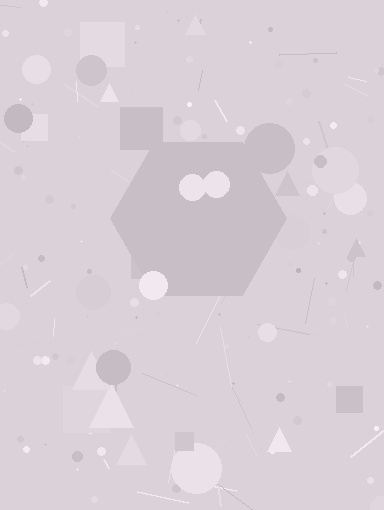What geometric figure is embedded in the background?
A hexagon is embedded in the background.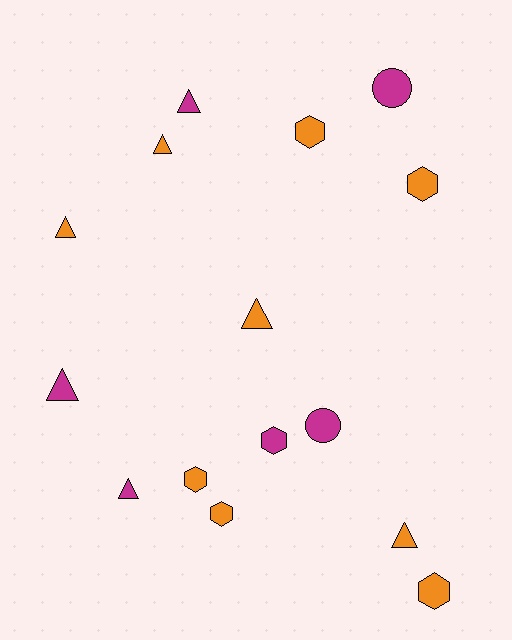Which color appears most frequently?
Orange, with 9 objects.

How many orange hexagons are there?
There are 5 orange hexagons.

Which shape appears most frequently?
Triangle, with 7 objects.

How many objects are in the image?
There are 15 objects.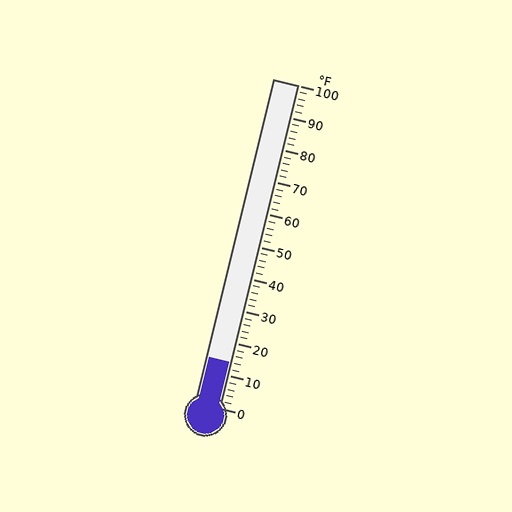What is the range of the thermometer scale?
The thermometer scale ranges from 0°F to 100°F.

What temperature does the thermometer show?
The thermometer shows approximately 14°F.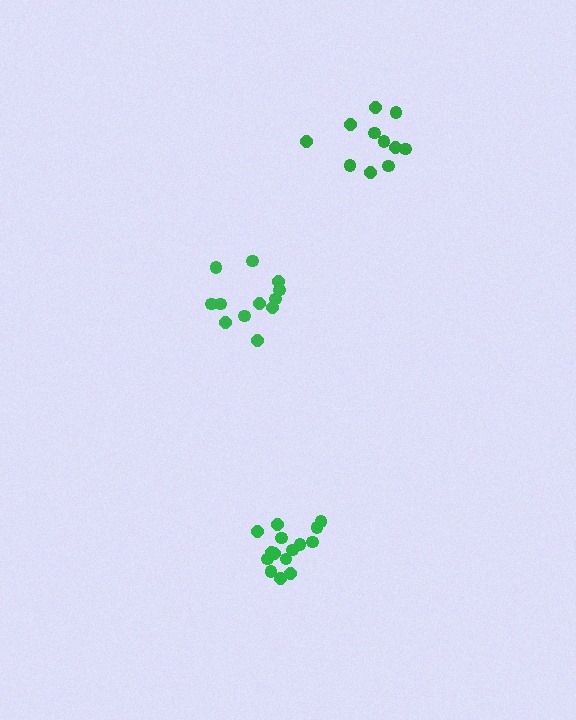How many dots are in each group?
Group 1: 12 dots, Group 2: 15 dots, Group 3: 11 dots (38 total).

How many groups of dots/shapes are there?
There are 3 groups.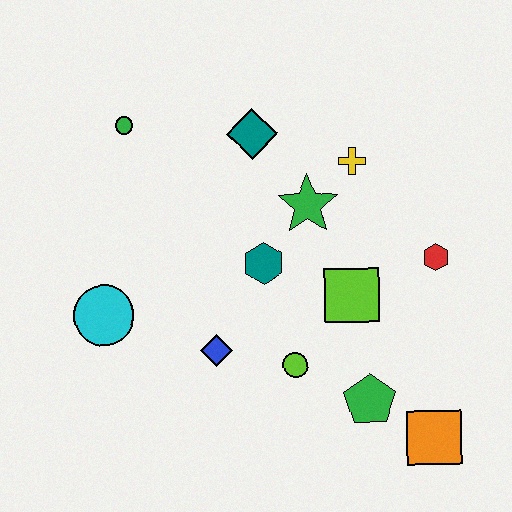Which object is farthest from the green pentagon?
The green circle is farthest from the green pentagon.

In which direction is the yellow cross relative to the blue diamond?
The yellow cross is above the blue diamond.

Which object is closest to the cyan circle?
The blue diamond is closest to the cyan circle.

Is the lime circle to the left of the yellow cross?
Yes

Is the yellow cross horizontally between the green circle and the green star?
No